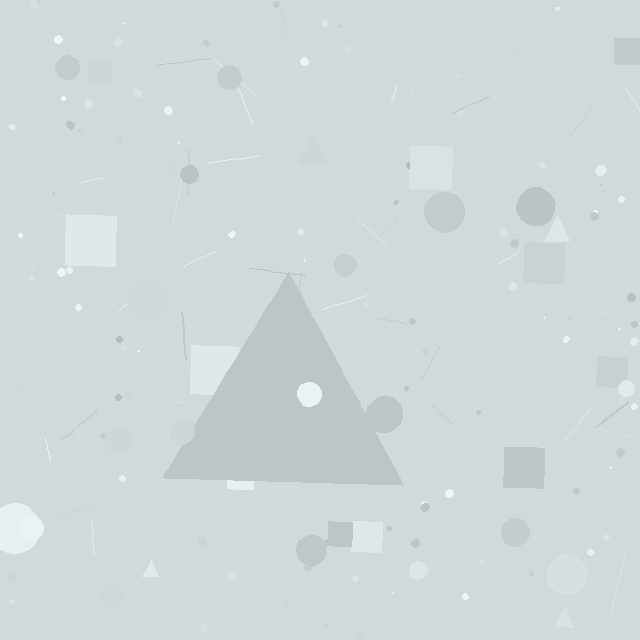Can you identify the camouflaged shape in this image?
The camouflaged shape is a triangle.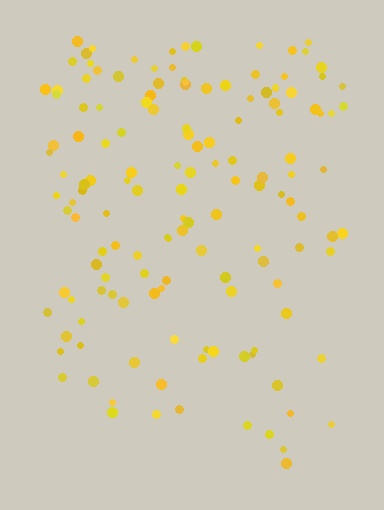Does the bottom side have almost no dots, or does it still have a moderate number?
Still a moderate number, just noticeably fewer than the top.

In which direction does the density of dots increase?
From bottom to top, with the top side densest.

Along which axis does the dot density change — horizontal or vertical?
Vertical.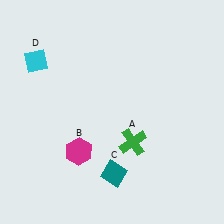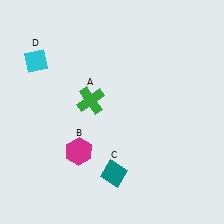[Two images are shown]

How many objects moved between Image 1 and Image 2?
1 object moved between the two images.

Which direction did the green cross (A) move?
The green cross (A) moved left.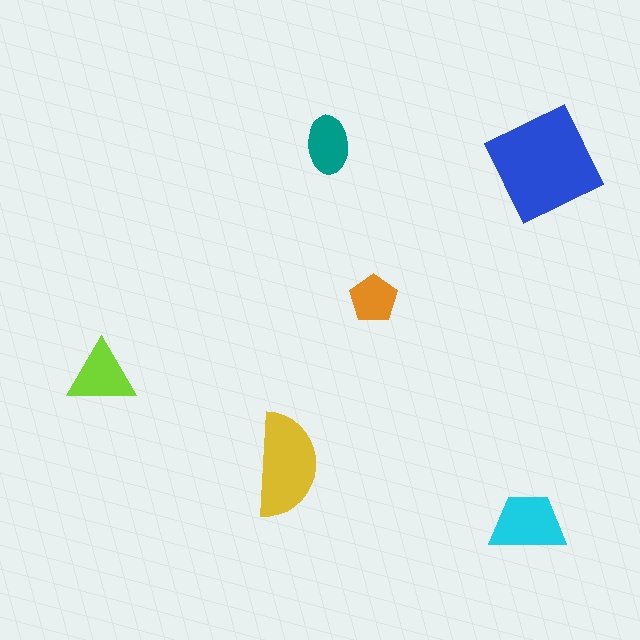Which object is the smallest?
The orange pentagon.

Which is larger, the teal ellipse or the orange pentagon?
The teal ellipse.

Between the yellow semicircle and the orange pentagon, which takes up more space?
The yellow semicircle.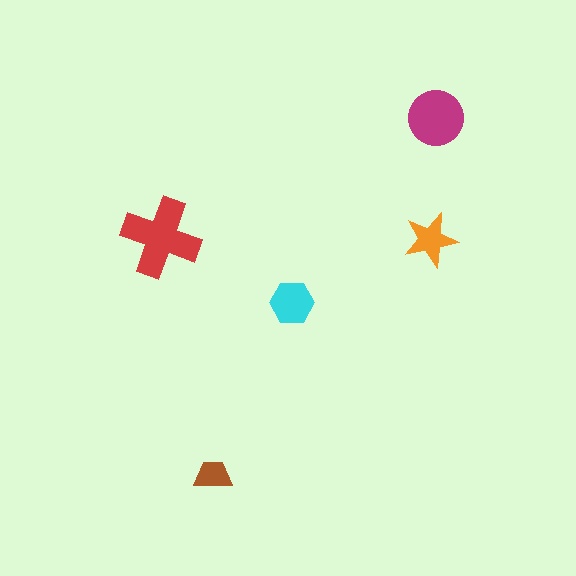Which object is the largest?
The red cross.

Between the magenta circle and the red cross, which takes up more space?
The red cross.